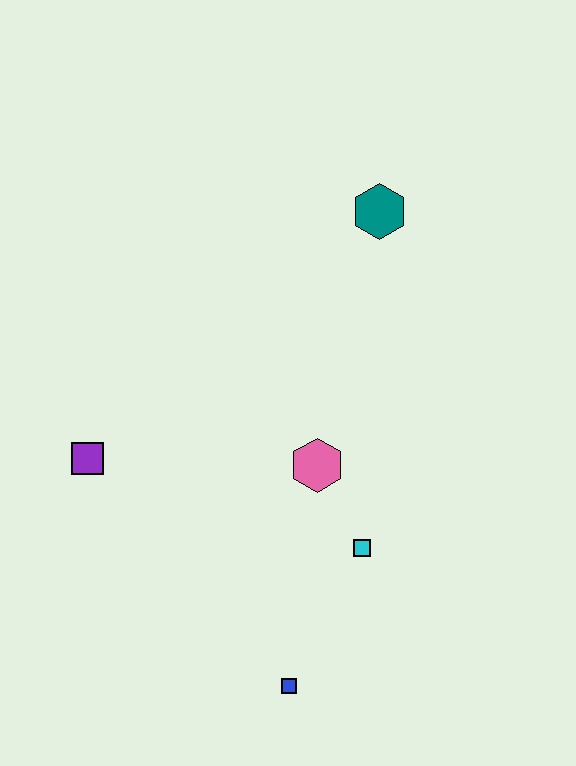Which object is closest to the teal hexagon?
The pink hexagon is closest to the teal hexagon.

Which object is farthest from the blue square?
The teal hexagon is farthest from the blue square.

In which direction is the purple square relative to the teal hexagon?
The purple square is to the left of the teal hexagon.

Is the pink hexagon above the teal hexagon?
No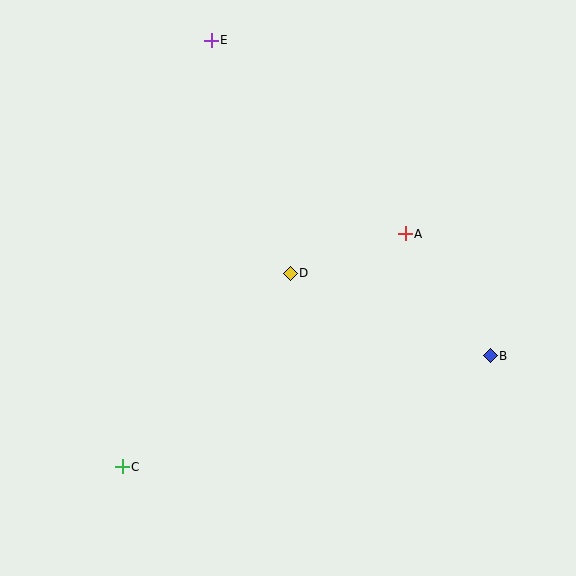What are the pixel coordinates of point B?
Point B is at (490, 356).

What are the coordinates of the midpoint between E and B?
The midpoint between E and B is at (351, 198).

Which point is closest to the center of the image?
Point D at (290, 273) is closest to the center.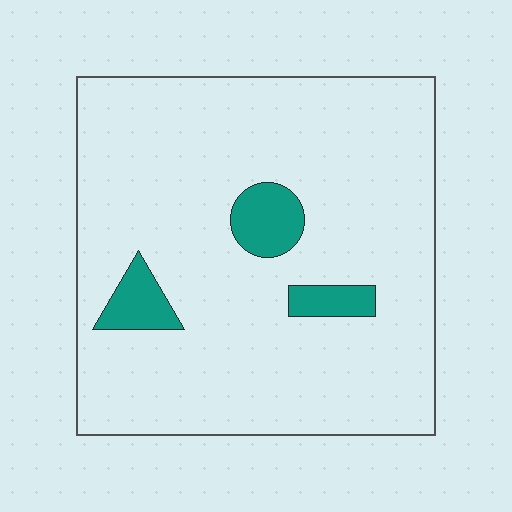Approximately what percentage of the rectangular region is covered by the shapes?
Approximately 10%.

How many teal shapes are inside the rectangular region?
3.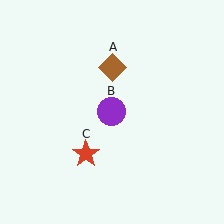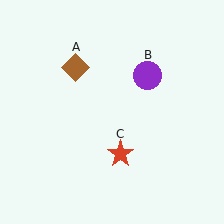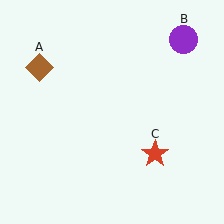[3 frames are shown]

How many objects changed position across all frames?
3 objects changed position: brown diamond (object A), purple circle (object B), red star (object C).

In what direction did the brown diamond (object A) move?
The brown diamond (object A) moved left.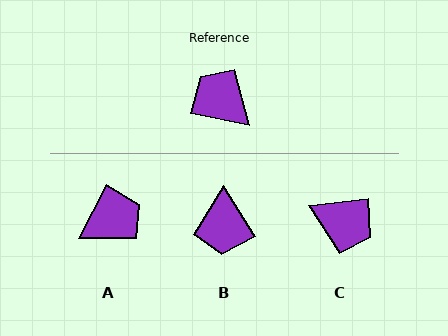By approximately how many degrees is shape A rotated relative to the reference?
Approximately 106 degrees clockwise.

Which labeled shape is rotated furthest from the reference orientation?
C, about 162 degrees away.